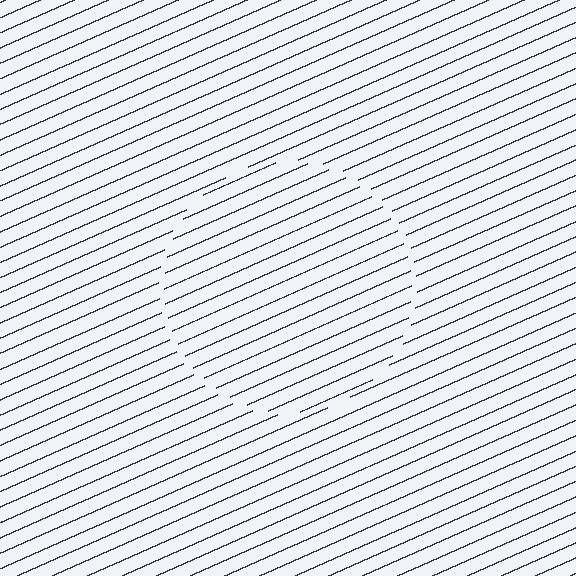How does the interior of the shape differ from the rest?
The interior of the shape contains the same grating, shifted by half a period — the contour is defined by the phase discontinuity where line-ends from the inner and outer gratings abut.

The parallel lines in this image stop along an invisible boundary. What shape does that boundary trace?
An illusory circle. The interior of the shape contains the same grating, shifted by half a period — the contour is defined by the phase discontinuity where line-ends from the inner and outer gratings abut.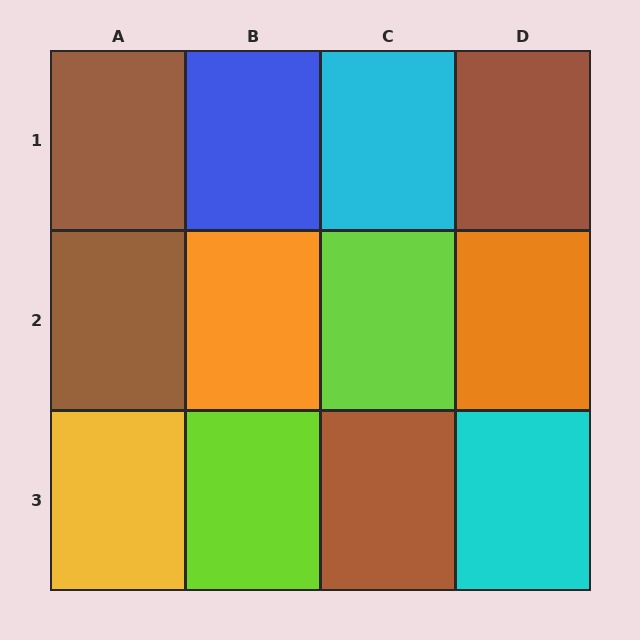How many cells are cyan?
2 cells are cyan.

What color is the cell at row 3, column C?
Brown.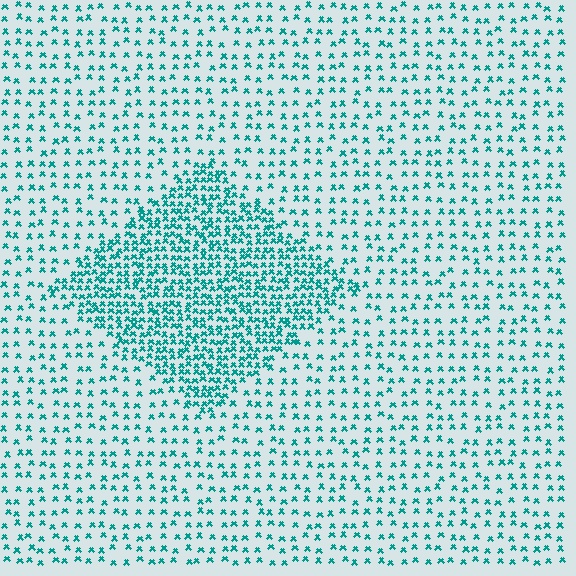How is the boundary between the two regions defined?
The boundary is defined by a change in element density (approximately 2.5x ratio). All elements are the same color, size, and shape.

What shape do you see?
I see a diamond.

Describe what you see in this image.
The image contains small teal elements arranged at two different densities. A diamond-shaped region is visible where the elements are more densely packed than the surrounding area.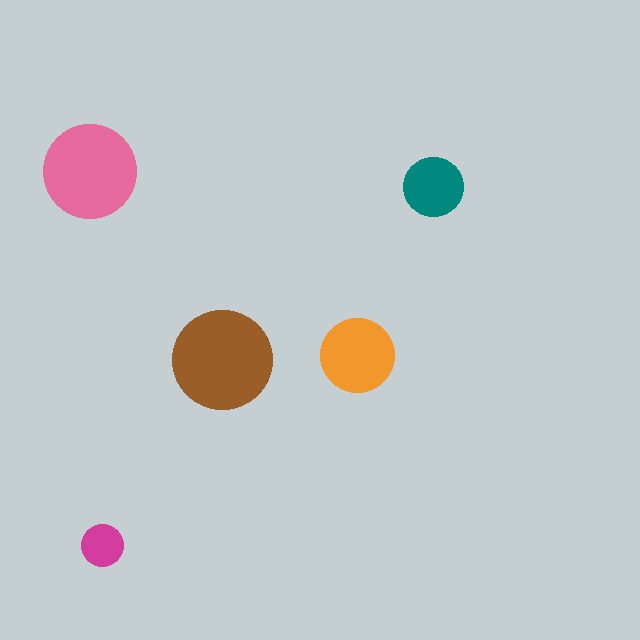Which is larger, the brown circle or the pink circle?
The brown one.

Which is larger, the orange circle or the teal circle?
The orange one.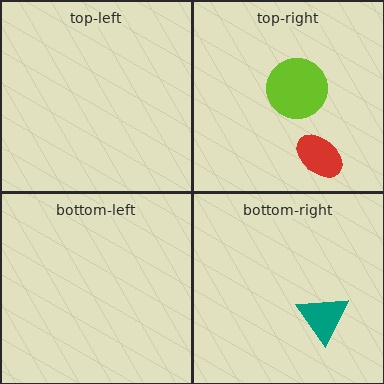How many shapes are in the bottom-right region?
1.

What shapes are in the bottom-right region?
The teal triangle.